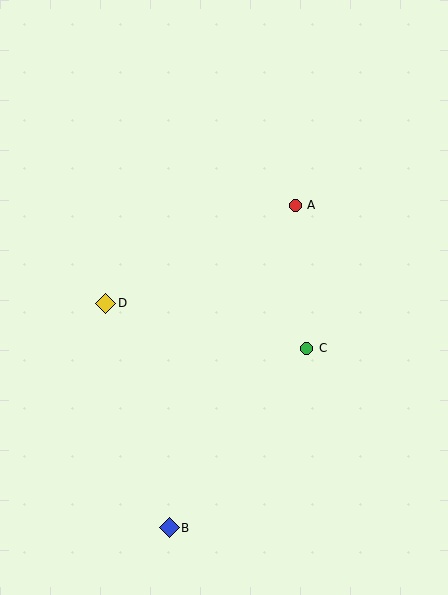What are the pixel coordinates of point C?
Point C is at (307, 348).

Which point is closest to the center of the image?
Point C at (307, 348) is closest to the center.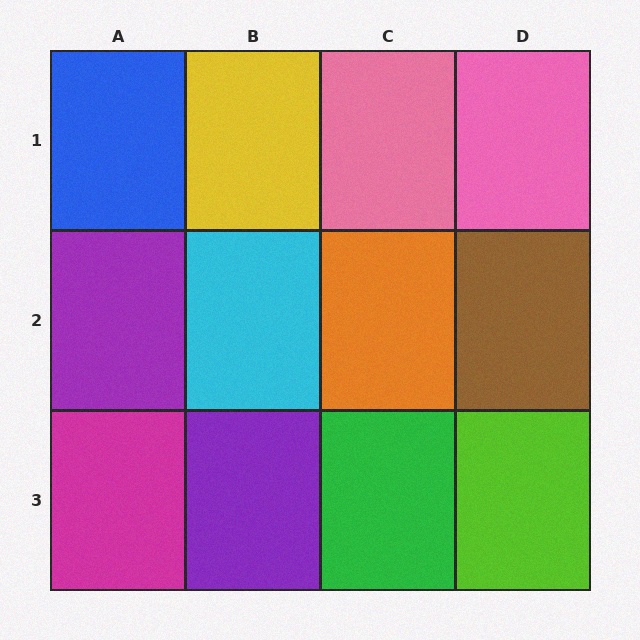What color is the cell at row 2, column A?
Purple.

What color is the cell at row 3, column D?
Lime.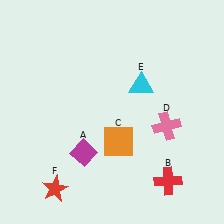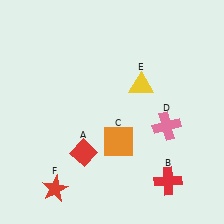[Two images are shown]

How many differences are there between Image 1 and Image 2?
There are 2 differences between the two images.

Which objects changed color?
A changed from magenta to red. E changed from cyan to yellow.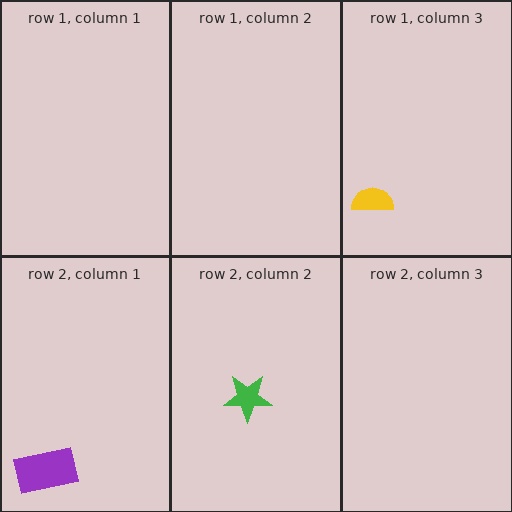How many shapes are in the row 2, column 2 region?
1.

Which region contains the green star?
The row 2, column 2 region.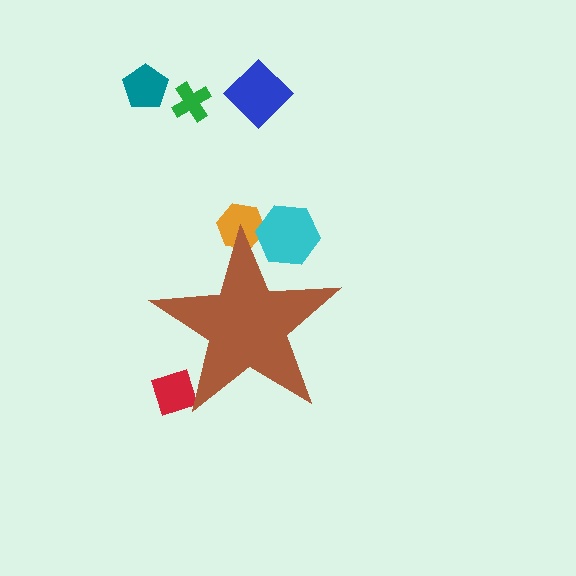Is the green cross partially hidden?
No, the green cross is fully visible.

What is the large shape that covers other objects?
A brown star.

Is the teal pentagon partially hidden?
No, the teal pentagon is fully visible.